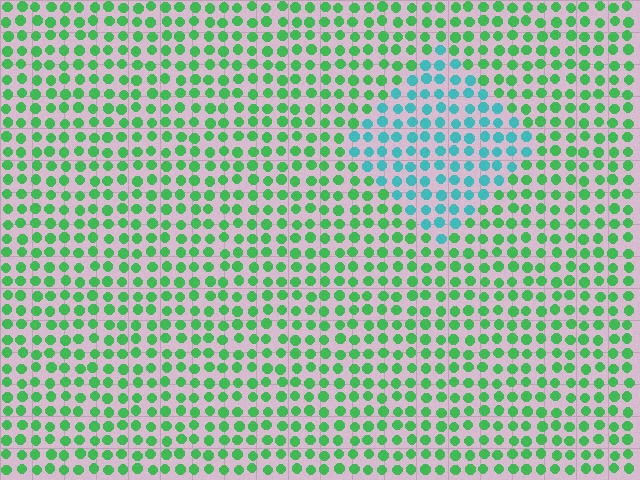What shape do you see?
I see a diamond.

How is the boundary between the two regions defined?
The boundary is defined purely by a slight shift in hue (about 50 degrees). Spacing, size, and orientation are identical on both sides.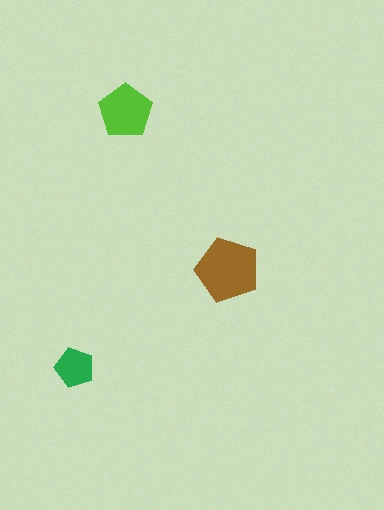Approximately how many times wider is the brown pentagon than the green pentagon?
About 1.5 times wider.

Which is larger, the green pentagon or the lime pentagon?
The lime one.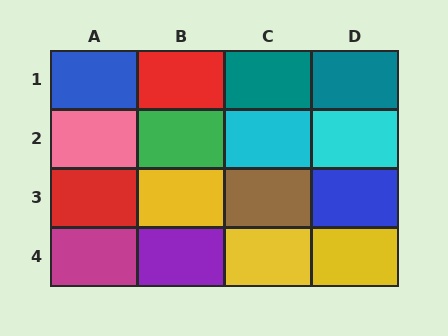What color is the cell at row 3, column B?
Yellow.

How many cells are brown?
1 cell is brown.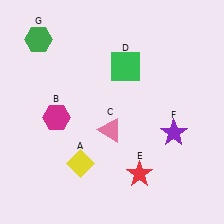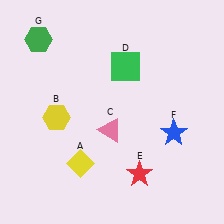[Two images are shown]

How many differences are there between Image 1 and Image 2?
There are 2 differences between the two images.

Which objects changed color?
B changed from magenta to yellow. F changed from purple to blue.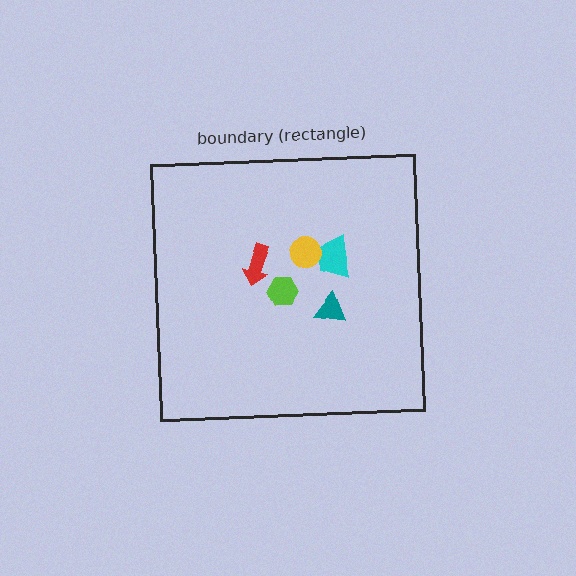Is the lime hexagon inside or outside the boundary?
Inside.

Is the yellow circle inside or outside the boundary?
Inside.